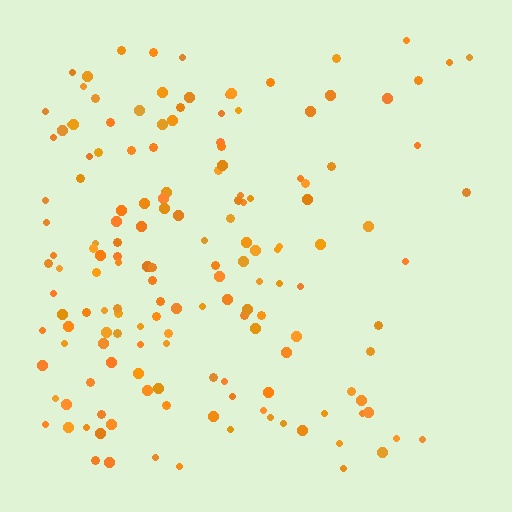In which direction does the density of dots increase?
From right to left, with the left side densest.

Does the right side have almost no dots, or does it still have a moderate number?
Still a moderate number, just noticeably fewer than the left.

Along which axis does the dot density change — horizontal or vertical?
Horizontal.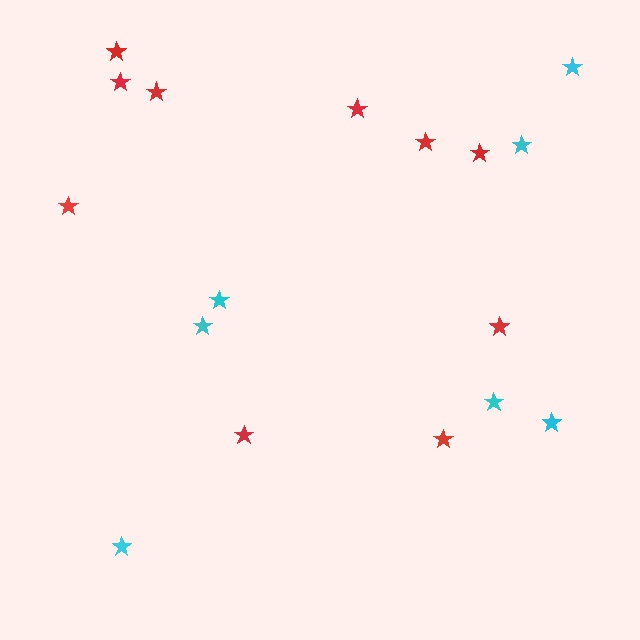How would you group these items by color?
There are 2 groups: one group of cyan stars (7) and one group of red stars (10).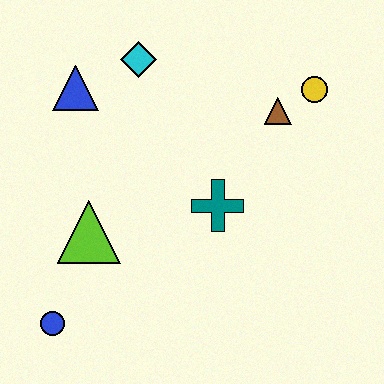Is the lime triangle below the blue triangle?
Yes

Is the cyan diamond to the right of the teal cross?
No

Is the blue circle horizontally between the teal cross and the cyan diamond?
No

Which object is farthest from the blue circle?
The yellow circle is farthest from the blue circle.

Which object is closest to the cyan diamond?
The blue triangle is closest to the cyan diamond.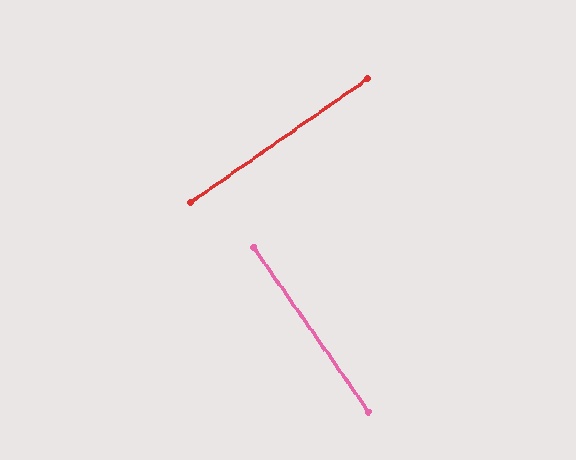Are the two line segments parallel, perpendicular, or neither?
Perpendicular — they meet at approximately 90°.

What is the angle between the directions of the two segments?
Approximately 90 degrees.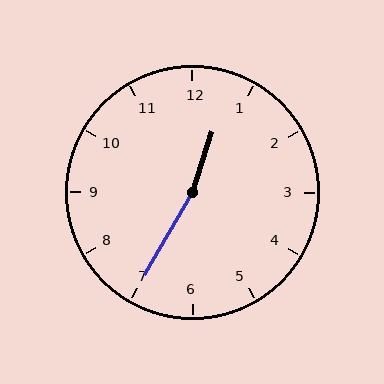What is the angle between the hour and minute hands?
Approximately 168 degrees.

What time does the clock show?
12:35.